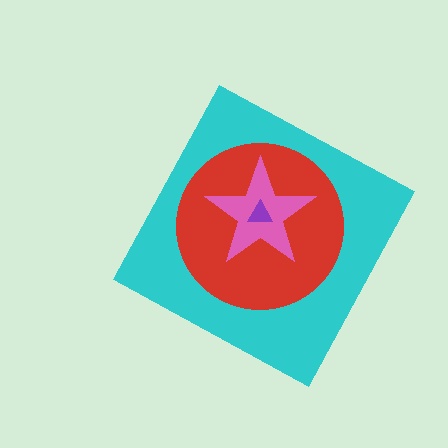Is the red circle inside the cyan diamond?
Yes.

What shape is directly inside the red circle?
The pink star.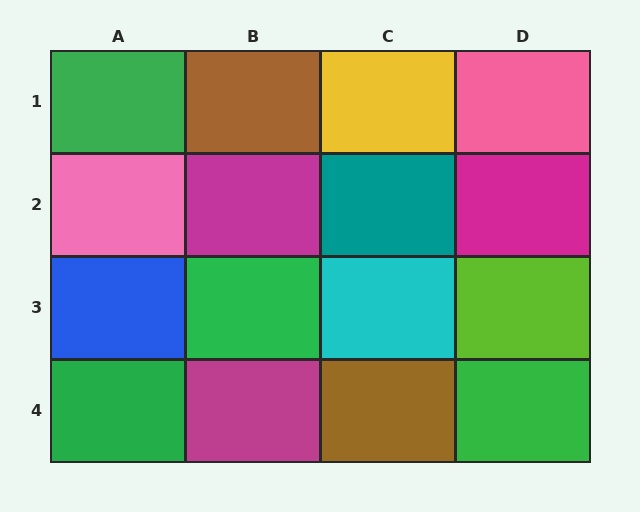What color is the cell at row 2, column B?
Magenta.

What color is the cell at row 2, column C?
Teal.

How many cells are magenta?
3 cells are magenta.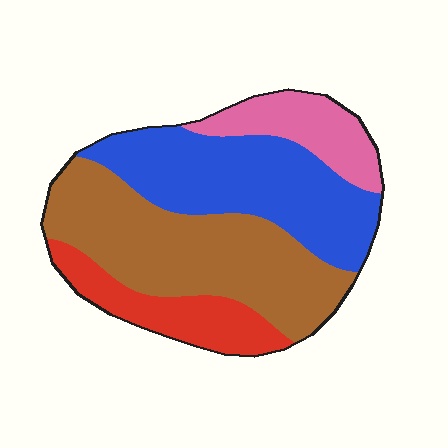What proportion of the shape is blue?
Blue covers roughly 35% of the shape.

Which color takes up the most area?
Brown, at roughly 40%.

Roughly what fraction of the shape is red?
Red covers about 15% of the shape.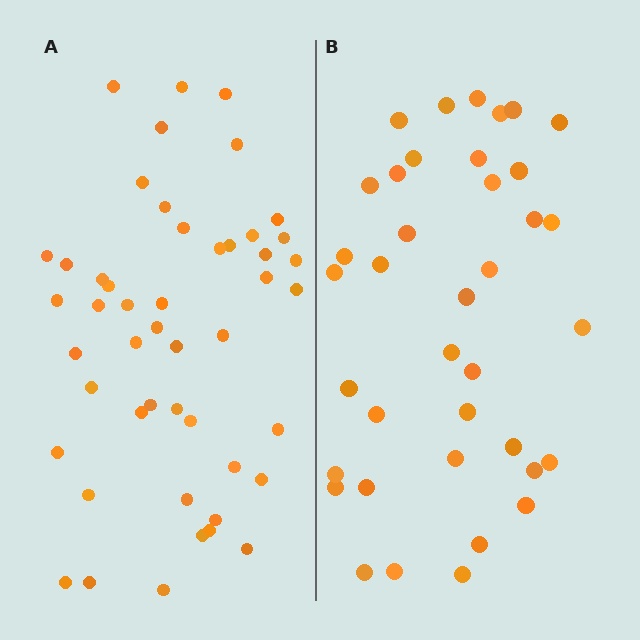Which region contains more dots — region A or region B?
Region A (the left region) has more dots.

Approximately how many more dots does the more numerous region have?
Region A has roughly 10 or so more dots than region B.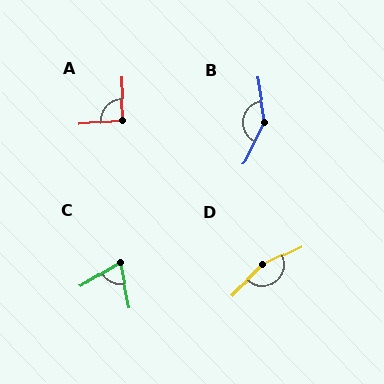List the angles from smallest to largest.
C (69°), A (95°), B (144°), D (158°).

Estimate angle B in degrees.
Approximately 144 degrees.